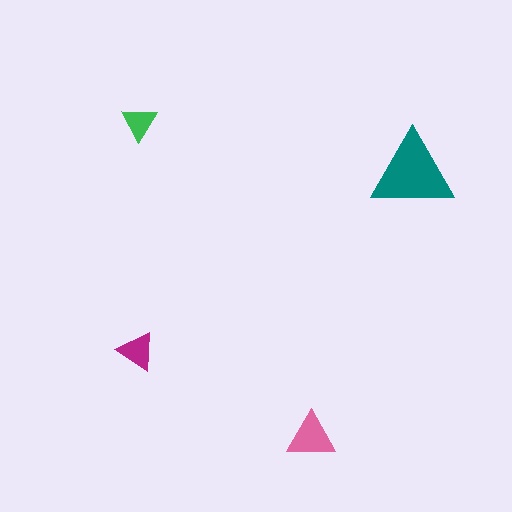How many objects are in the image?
There are 4 objects in the image.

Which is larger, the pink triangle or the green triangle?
The pink one.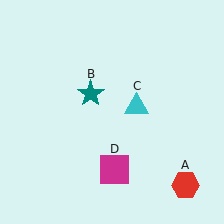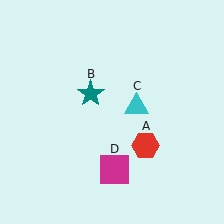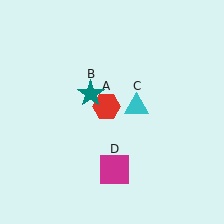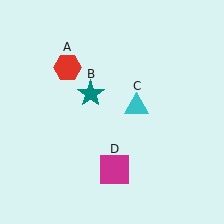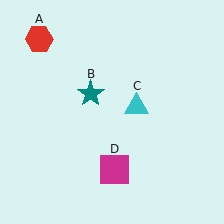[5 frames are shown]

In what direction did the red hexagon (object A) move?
The red hexagon (object A) moved up and to the left.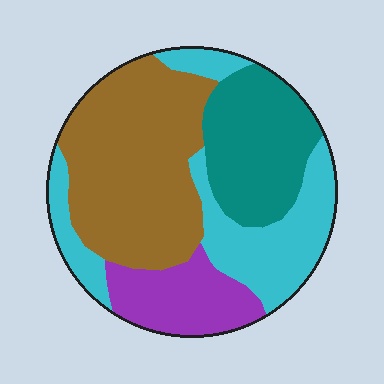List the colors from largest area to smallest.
From largest to smallest: brown, cyan, teal, purple.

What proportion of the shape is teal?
Teal covers 21% of the shape.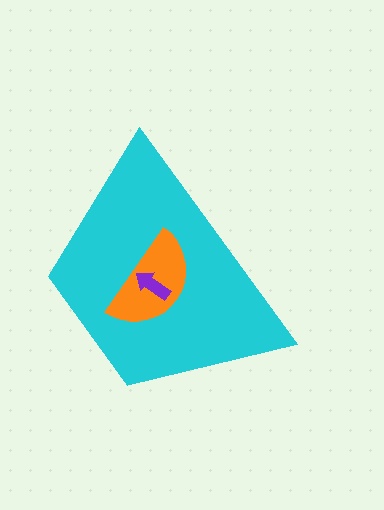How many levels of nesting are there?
3.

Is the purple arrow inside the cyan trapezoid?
Yes.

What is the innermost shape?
The purple arrow.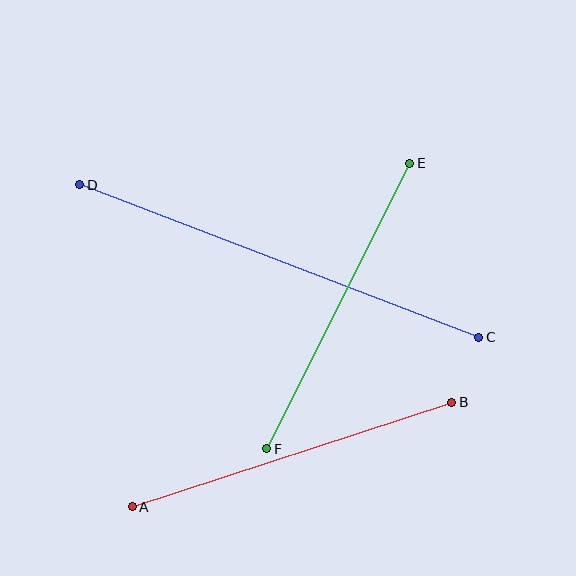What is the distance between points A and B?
The distance is approximately 337 pixels.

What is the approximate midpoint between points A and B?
The midpoint is at approximately (292, 454) pixels.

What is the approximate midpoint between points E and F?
The midpoint is at approximately (338, 306) pixels.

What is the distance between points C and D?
The distance is approximately 427 pixels.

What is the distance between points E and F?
The distance is approximately 319 pixels.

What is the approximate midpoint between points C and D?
The midpoint is at approximately (279, 261) pixels.